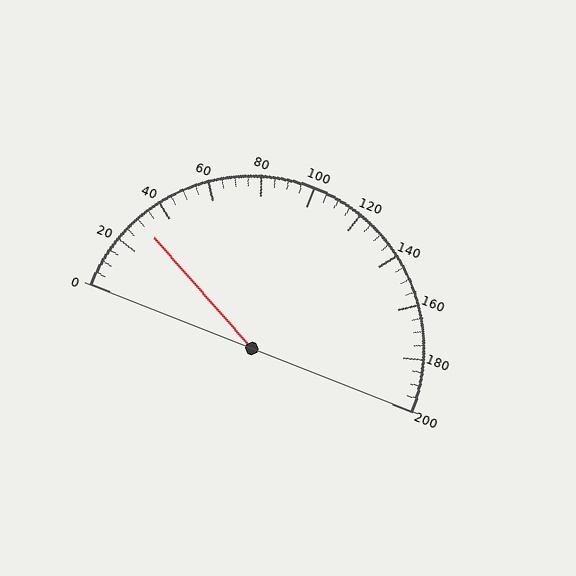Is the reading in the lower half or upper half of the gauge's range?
The reading is in the lower half of the range (0 to 200).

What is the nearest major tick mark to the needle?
The nearest major tick mark is 40.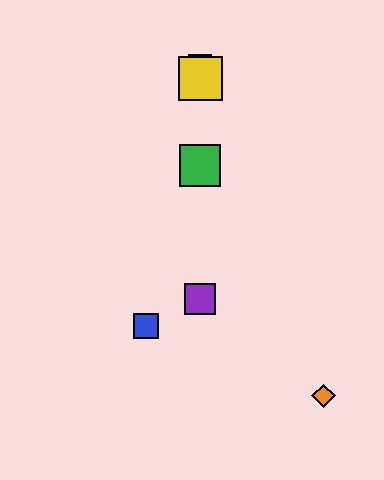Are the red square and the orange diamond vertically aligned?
No, the red square is at x≈200 and the orange diamond is at x≈323.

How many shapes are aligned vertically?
4 shapes (the red square, the green square, the yellow square, the purple square) are aligned vertically.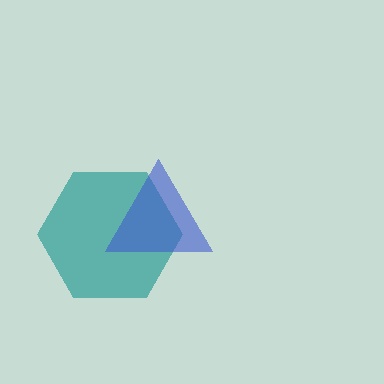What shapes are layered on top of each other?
The layered shapes are: a teal hexagon, a blue triangle.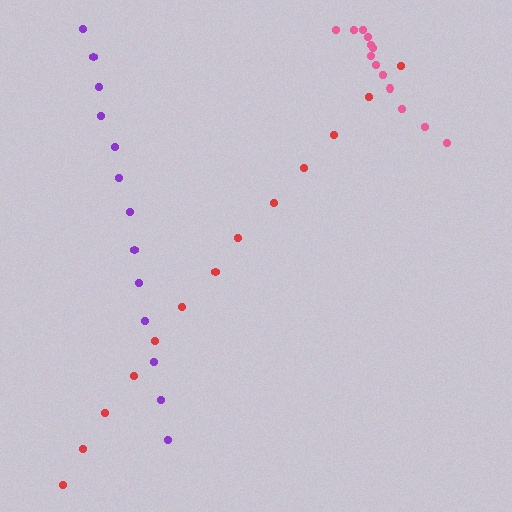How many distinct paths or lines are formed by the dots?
There are 3 distinct paths.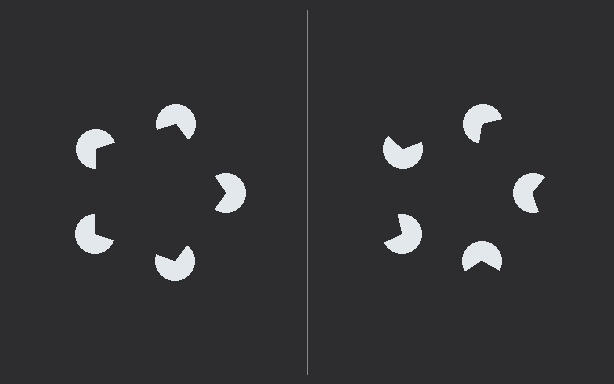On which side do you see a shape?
An illusory pentagon appears on the left side. On the right side the wedge cuts are rotated, so no coherent shape forms.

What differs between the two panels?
The pac-man discs are positioned identically on both sides; only the wedge orientations differ. On the left they align to a pentagon; on the right they are misaligned.